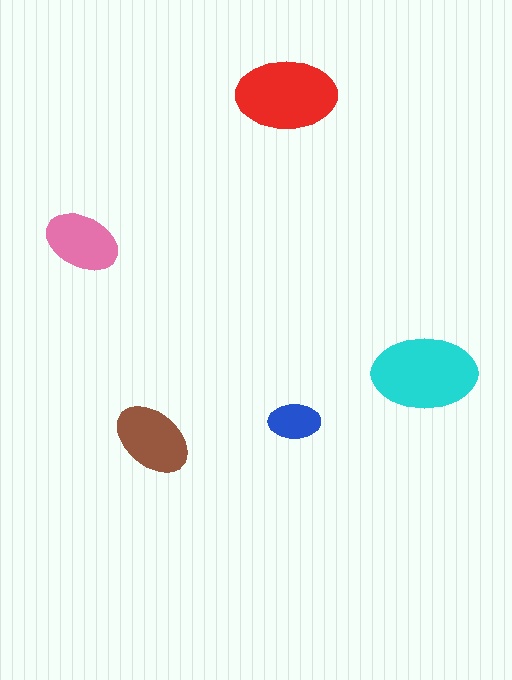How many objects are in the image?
There are 5 objects in the image.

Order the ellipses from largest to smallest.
the cyan one, the red one, the brown one, the pink one, the blue one.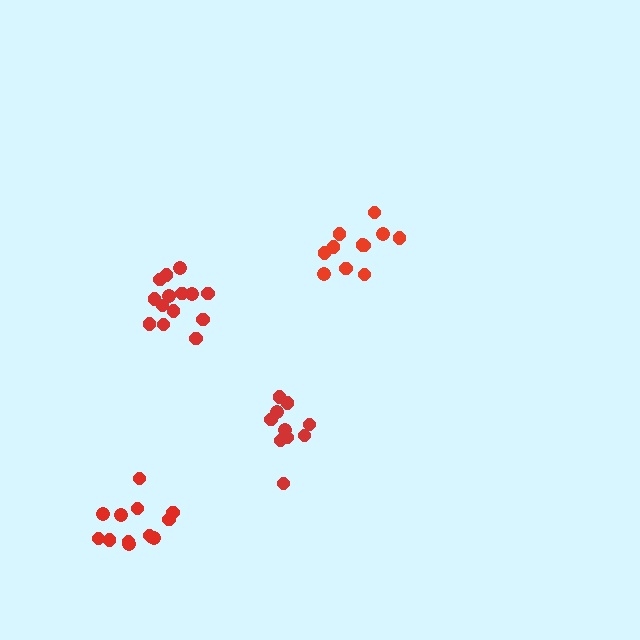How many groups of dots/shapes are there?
There are 4 groups.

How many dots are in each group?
Group 1: 14 dots, Group 2: 10 dots, Group 3: 11 dots, Group 4: 13 dots (48 total).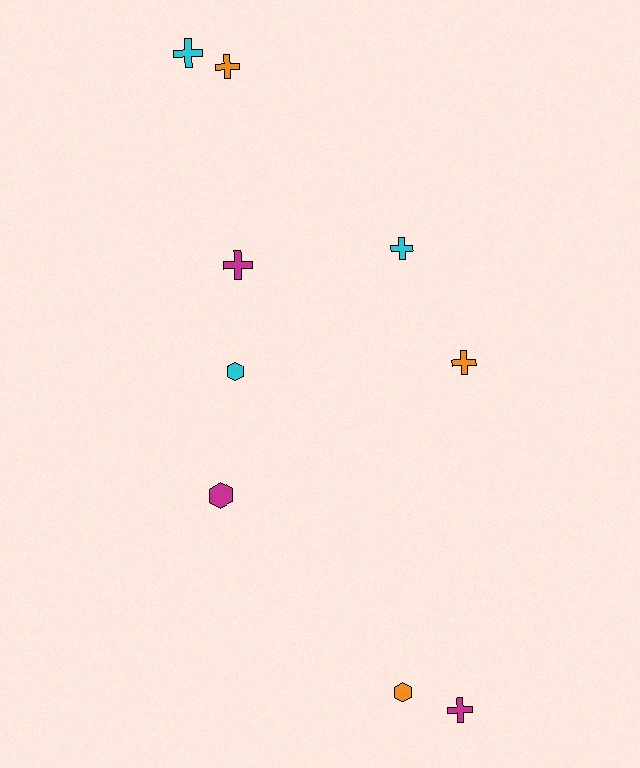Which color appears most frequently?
Magenta, with 3 objects.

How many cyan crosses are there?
There are 2 cyan crosses.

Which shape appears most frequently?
Cross, with 6 objects.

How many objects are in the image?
There are 9 objects.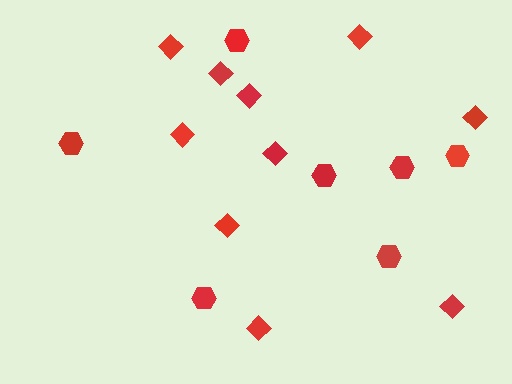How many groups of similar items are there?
There are 2 groups: one group of hexagons (7) and one group of diamonds (10).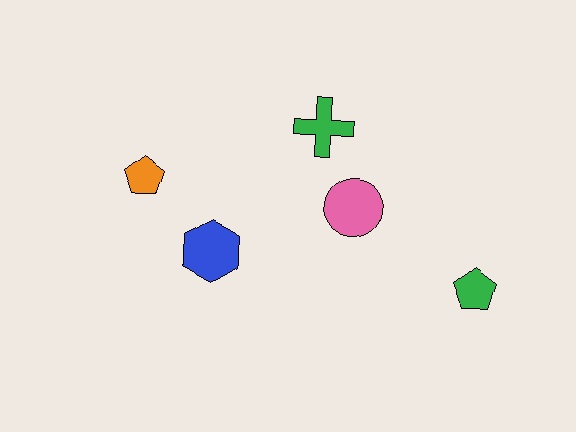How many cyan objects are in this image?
There are no cyan objects.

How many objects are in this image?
There are 5 objects.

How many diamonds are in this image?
There are no diamonds.